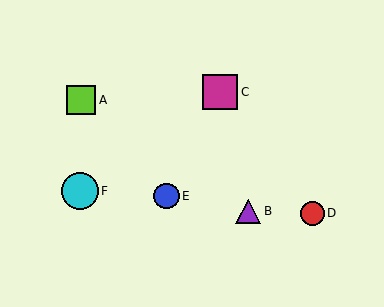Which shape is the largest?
The cyan circle (labeled F) is the largest.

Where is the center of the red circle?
The center of the red circle is at (312, 213).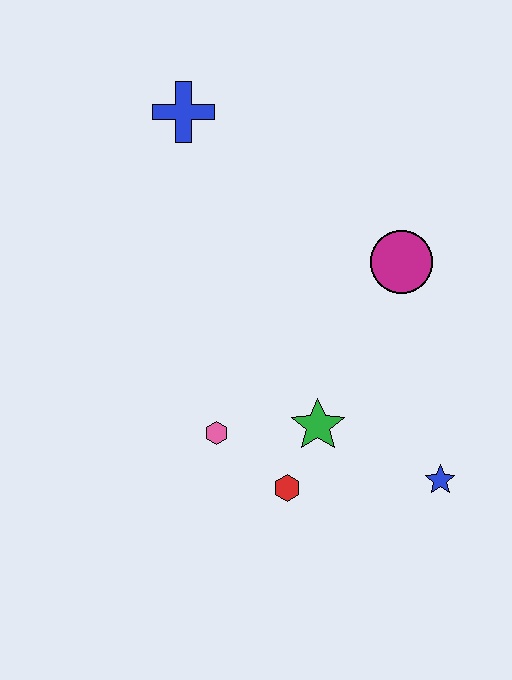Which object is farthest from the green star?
The blue cross is farthest from the green star.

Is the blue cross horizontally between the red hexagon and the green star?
No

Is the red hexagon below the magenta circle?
Yes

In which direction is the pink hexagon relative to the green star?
The pink hexagon is to the left of the green star.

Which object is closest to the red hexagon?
The green star is closest to the red hexagon.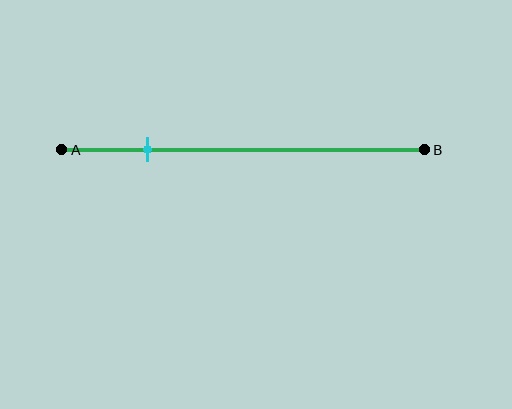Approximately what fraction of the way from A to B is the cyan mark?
The cyan mark is approximately 25% of the way from A to B.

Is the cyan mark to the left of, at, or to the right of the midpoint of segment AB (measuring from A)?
The cyan mark is to the left of the midpoint of segment AB.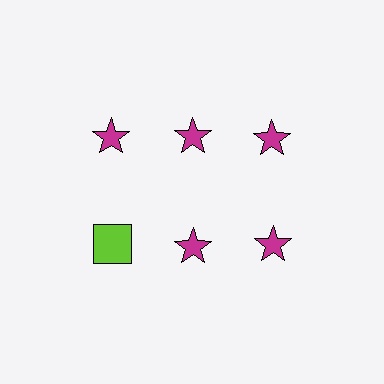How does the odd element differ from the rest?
It differs in both color (lime instead of magenta) and shape (square instead of star).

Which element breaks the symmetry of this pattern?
The lime square in the second row, leftmost column breaks the symmetry. All other shapes are magenta stars.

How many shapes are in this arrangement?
There are 6 shapes arranged in a grid pattern.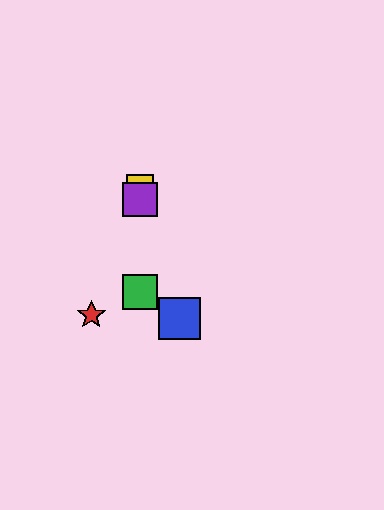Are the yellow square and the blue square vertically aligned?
No, the yellow square is at x≈140 and the blue square is at x≈179.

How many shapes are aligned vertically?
3 shapes (the green square, the yellow square, the purple square) are aligned vertically.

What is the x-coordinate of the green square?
The green square is at x≈140.